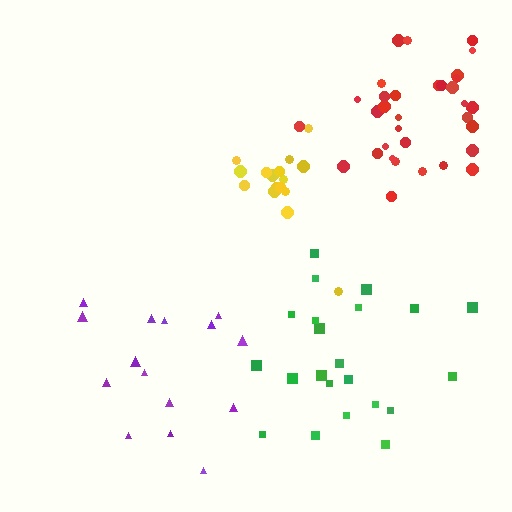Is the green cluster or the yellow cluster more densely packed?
Yellow.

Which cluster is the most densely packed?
Yellow.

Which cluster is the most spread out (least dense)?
Purple.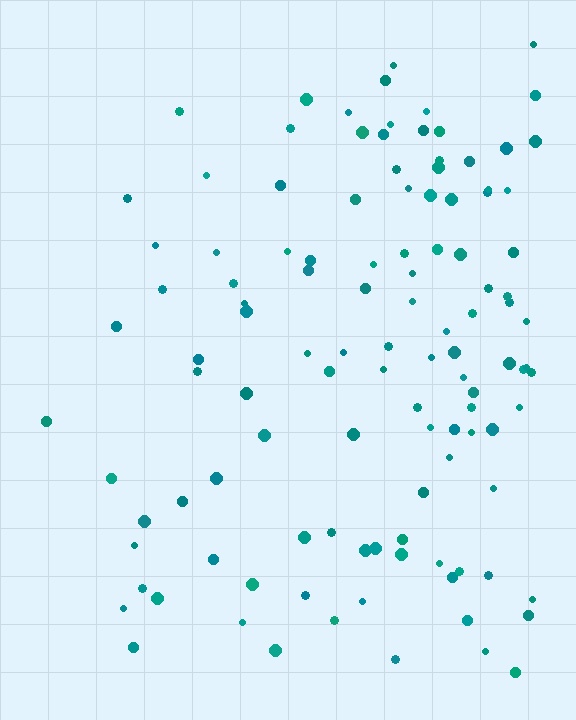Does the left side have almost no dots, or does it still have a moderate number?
Still a moderate number, just noticeably fewer than the right.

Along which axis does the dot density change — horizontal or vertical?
Horizontal.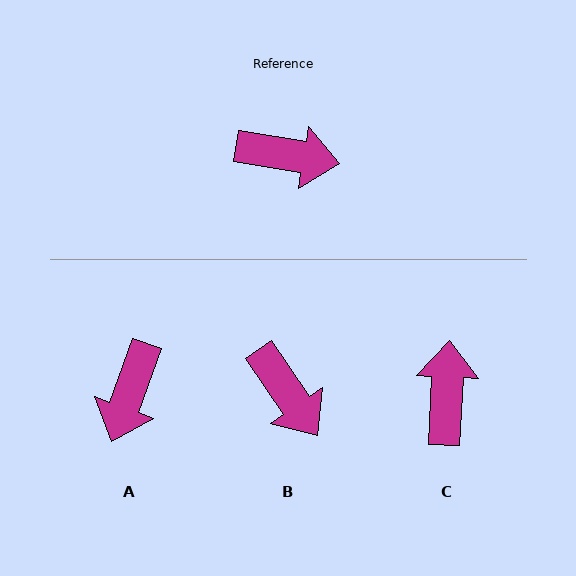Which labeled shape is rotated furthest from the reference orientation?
A, about 100 degrees away.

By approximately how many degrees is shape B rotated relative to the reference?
Approximately 46 degrees clockwise.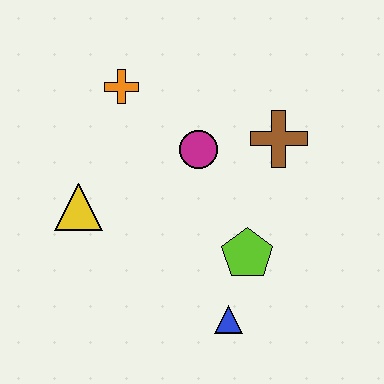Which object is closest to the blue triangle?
The lime pentagon is closest to the blue triangle.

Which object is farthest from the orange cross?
The blue triangle is farthest from the orange cross.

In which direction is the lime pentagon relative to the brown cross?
The lime pentagon is below the brown cross.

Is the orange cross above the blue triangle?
Yes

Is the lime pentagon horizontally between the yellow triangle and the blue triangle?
No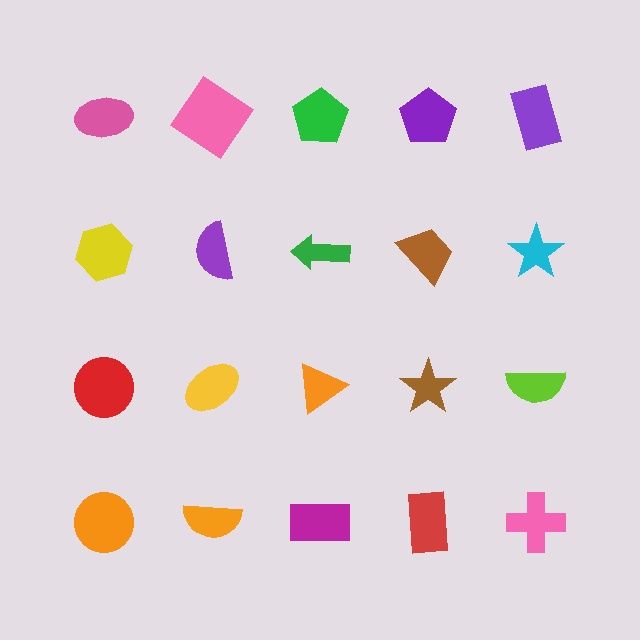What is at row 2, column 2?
A purple semicircle.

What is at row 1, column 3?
A green pentagon.